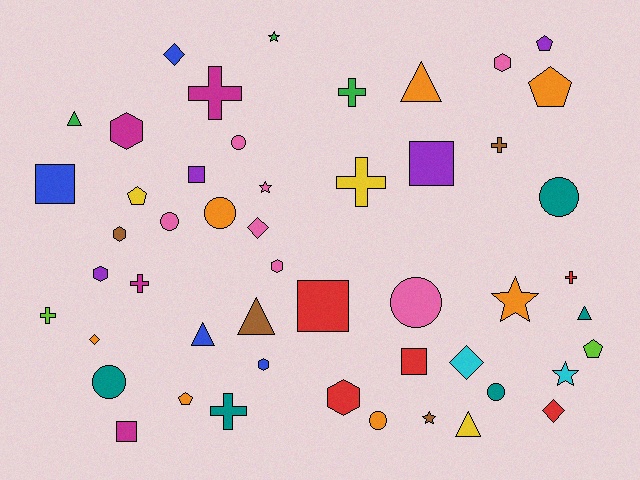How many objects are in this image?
There are 50 objects.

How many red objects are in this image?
There are 5 red objects.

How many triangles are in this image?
There are 6 triangles.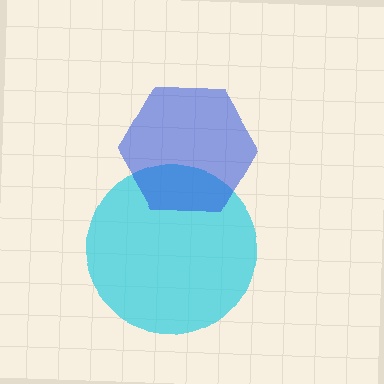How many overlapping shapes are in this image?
There are 2 overlapping shapes in the image.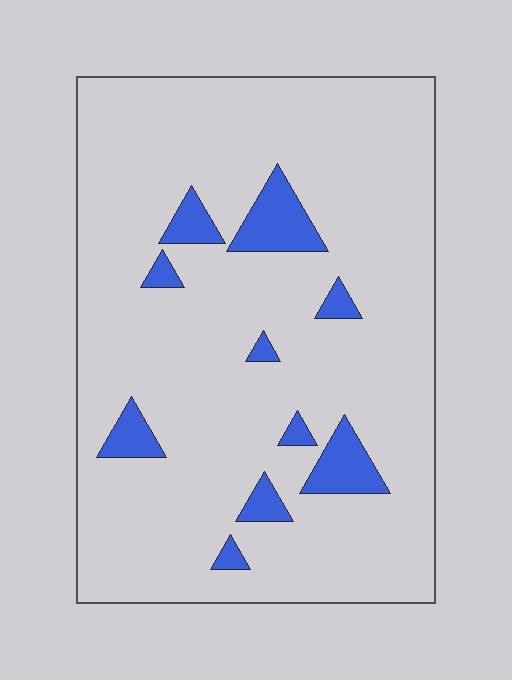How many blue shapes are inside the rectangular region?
10.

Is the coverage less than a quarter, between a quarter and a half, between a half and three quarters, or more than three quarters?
Less than a quarter.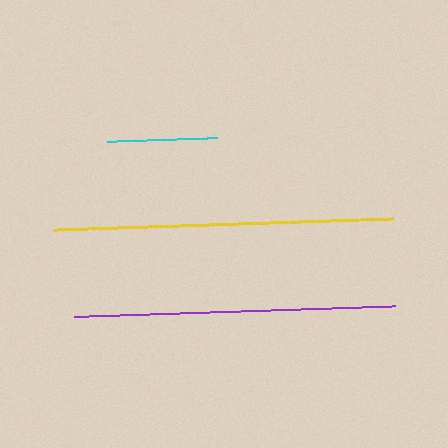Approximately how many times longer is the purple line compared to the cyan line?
The purple line is approximately 2.9 times the length of the cyan line.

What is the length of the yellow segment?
The yellow segment is approximately 340 pixels long.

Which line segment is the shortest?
The cyan line is the shortest at approximately 111 pixels.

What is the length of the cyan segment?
The cyan segment is approximately 111 pixels long.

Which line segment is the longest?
The yellow line is the longest at approximately 340 pixels.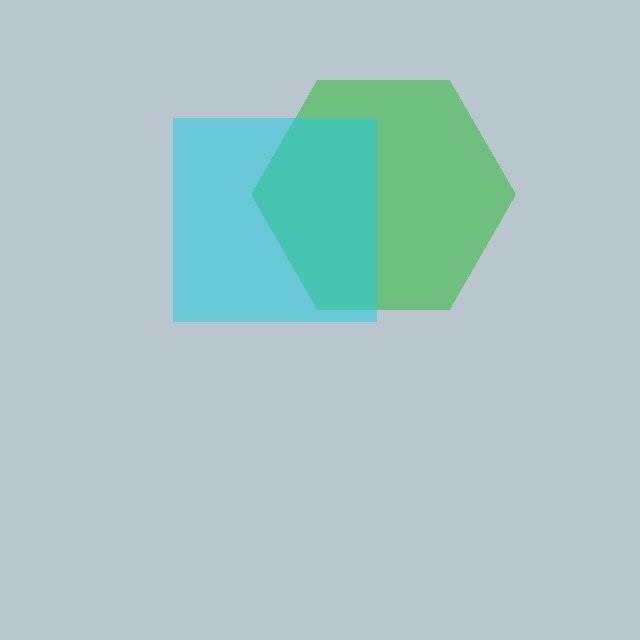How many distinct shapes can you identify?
There are 2 distinct shapes: a green hexagon, a cyan square.